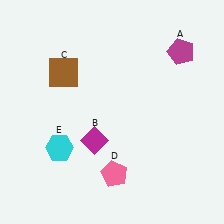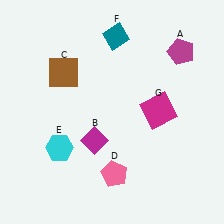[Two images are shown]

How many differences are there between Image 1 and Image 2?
There are 2 differences between the two images.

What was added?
A teal diamond (F), a magenta square (G) were added in Image 2.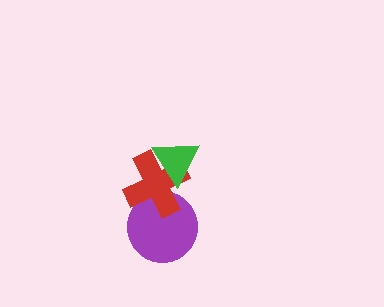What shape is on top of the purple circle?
The red cross is on top of the purple circle.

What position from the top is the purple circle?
The purple circle is 3rd from the top.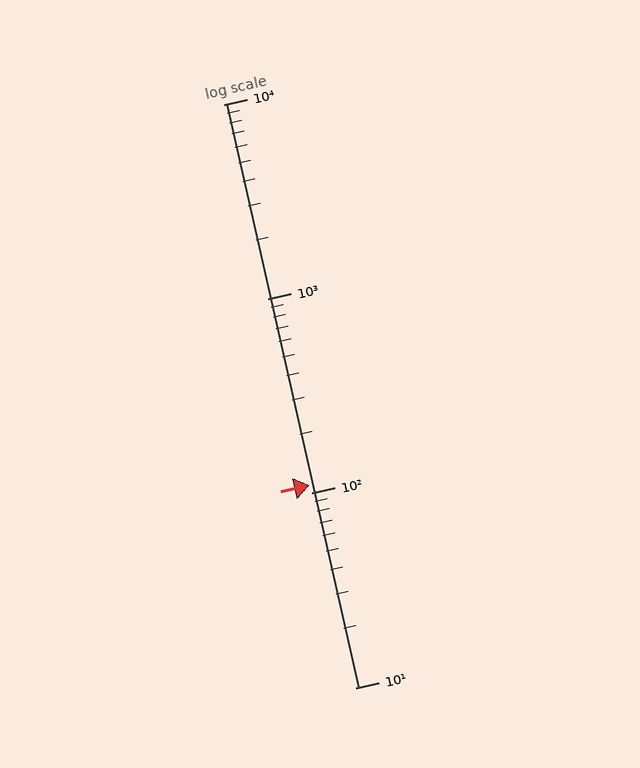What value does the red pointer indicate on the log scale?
The pointer indicates approximately 110.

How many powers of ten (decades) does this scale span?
The scale spans 3 decades, from 10 to 10000.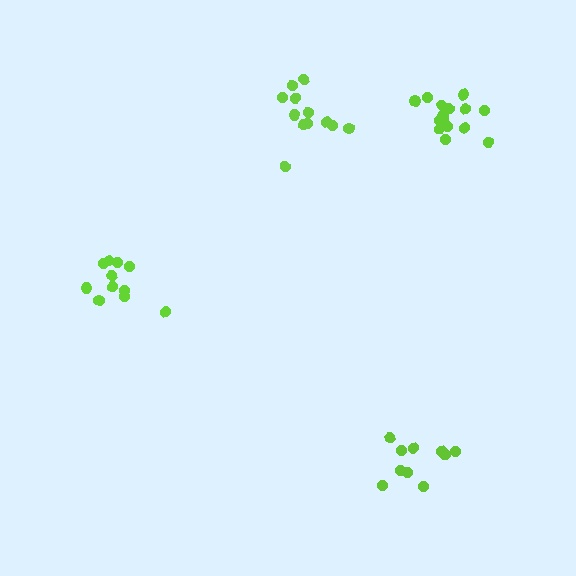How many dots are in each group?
Group 1: 11 dots, Group 2: 10 dots, Group 3: 12 dots, Group 4: 15 dots (48 total).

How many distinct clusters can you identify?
There are 4 distinct clusters.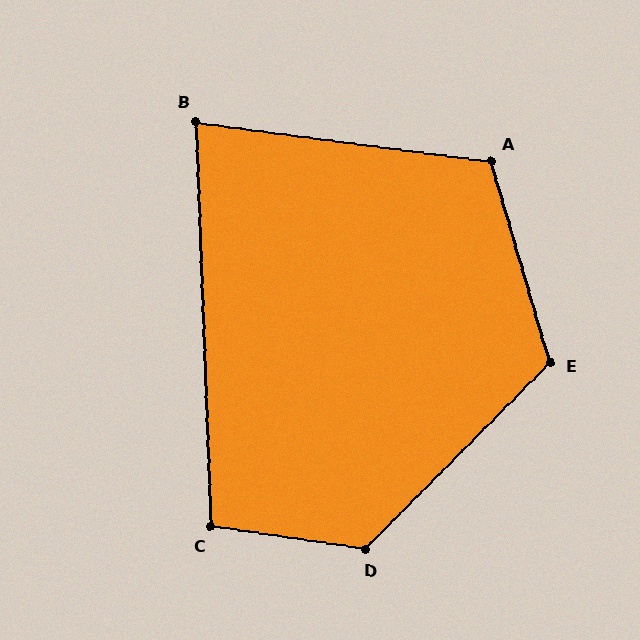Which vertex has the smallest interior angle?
B, at approximately 80 degrees.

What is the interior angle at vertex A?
Approximately 114 degrees (obtuse).